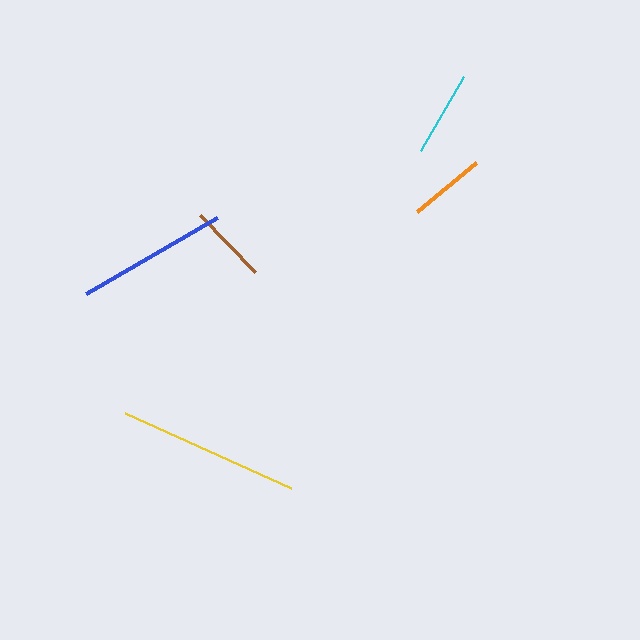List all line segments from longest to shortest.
From longest to shortest: yellow, blue, cyan, brown, orange.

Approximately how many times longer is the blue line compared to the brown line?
The blue line is approximately 1.9 times the length of the brown line.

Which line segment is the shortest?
The orange line is the shortest at approximately 77 pixels.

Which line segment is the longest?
The yellow line is the longest at approximately 182 pixels.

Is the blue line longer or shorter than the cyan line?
The blue line is longer than the cyan line.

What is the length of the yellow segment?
The yellow segment is approximately 182 pixels long.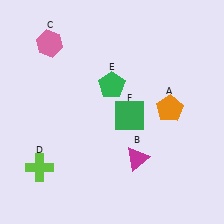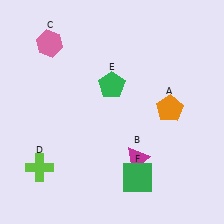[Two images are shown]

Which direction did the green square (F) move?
The green square (F) moved down.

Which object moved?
The green square (F) moved down.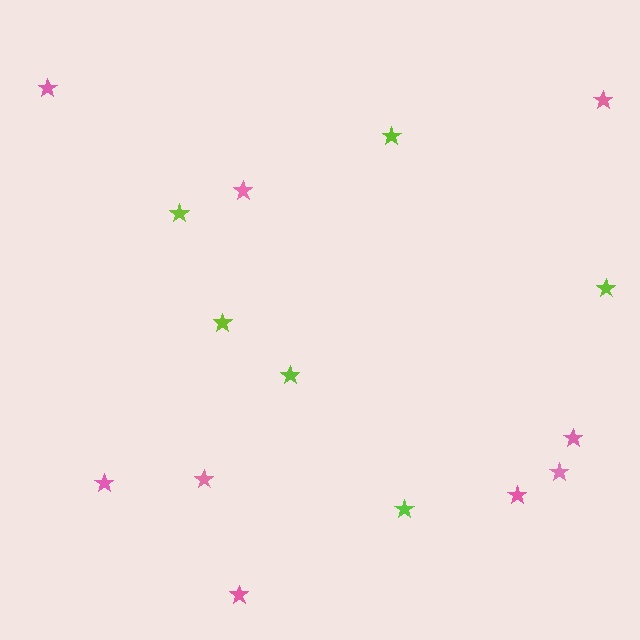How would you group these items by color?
There are 2 groups: one group of pink stars (9) and one group of lime stars (6).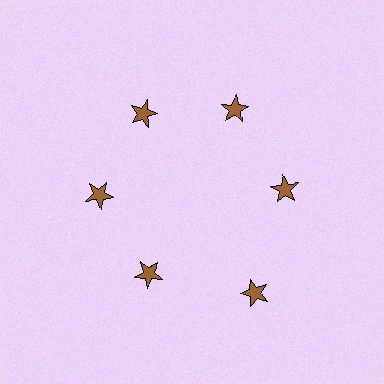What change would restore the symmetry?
The symmetry would be restored by moving it inward, back onto the ring so that all 6 stars sit at equal angles and equal distance from the center.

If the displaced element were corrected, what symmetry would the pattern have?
It would have 6-fold rotational symmetry — the pattern would map onto itself every 60 degrees.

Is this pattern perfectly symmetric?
No. The 6 brown stars are arranged in a ring, but one element near the 5 o'clock position is pushed outward from the center, breaking the 6-fold rotational symmetry.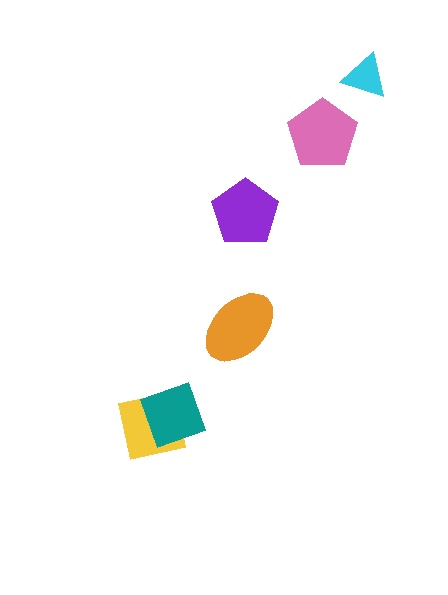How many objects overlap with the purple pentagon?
0 objects overlap with the purple pentagon.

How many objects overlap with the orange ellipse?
0 objects overlap with the orange ellipse.